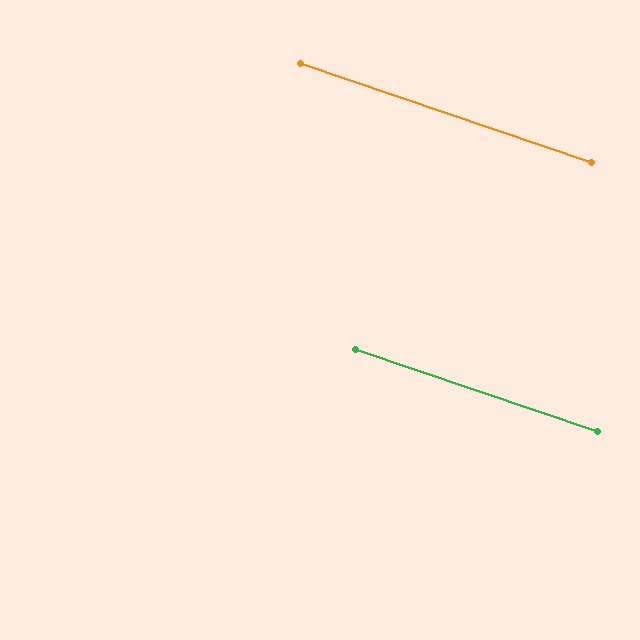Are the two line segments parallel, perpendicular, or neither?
Parallel — their directions differ by only 0.1°.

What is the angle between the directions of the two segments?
Approximately 0 degrees.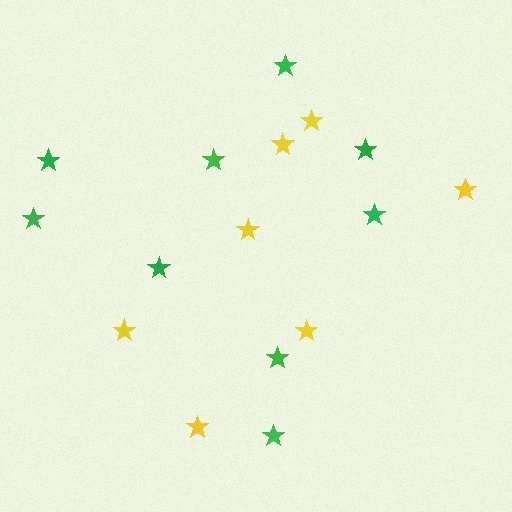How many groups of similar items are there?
There are 2 groups: one group of green stars (9) and one group of yellow stars (7).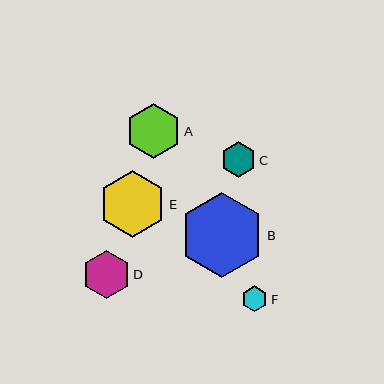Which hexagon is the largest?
Hexagon B is the largest with a size of approximately 85 pixels.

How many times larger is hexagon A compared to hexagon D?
Hexagon A is approximately 1.2 times the size of hexagon D.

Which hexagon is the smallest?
Hexagon F is the smallest with a size of approximately 26 pixels.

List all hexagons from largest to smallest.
From largest to smallest: B, E, A, D, C, F.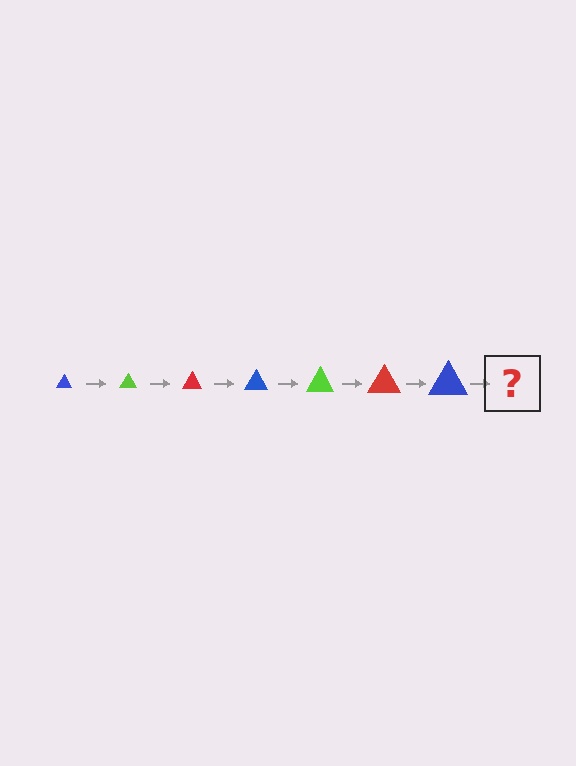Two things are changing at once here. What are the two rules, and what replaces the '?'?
The two rules are that the triangle grows larger each step and the color cycles through blue, lime, and red. The '?' should be a lime triangle, larger than the previous one.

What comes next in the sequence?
The next element should be a lime triangle, larger than the previous one.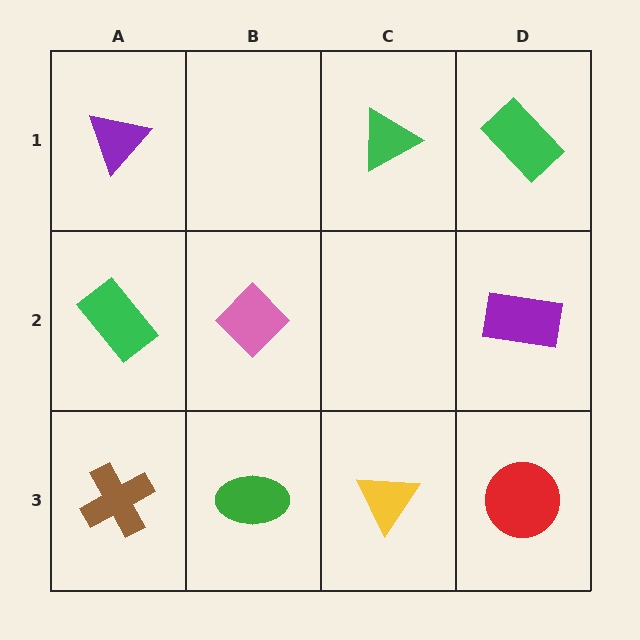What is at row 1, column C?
A green triangle.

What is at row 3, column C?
A yellow triangle.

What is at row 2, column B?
A pink diamond.